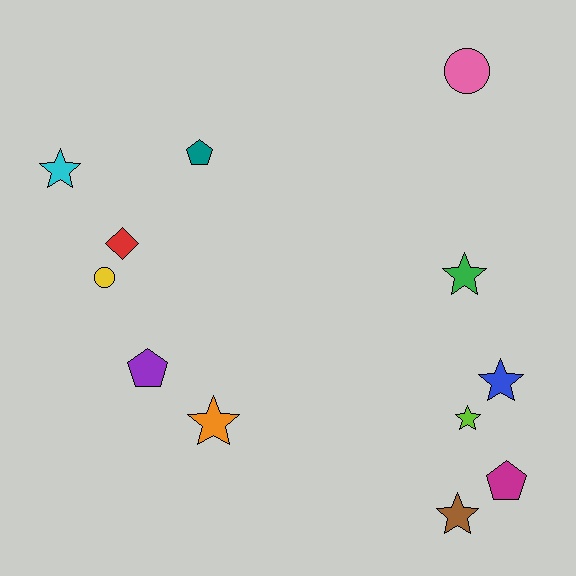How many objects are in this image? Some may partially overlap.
There are 12 objects.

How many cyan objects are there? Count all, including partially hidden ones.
There is 1 cyan object.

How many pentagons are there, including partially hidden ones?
There are 3 pentagons.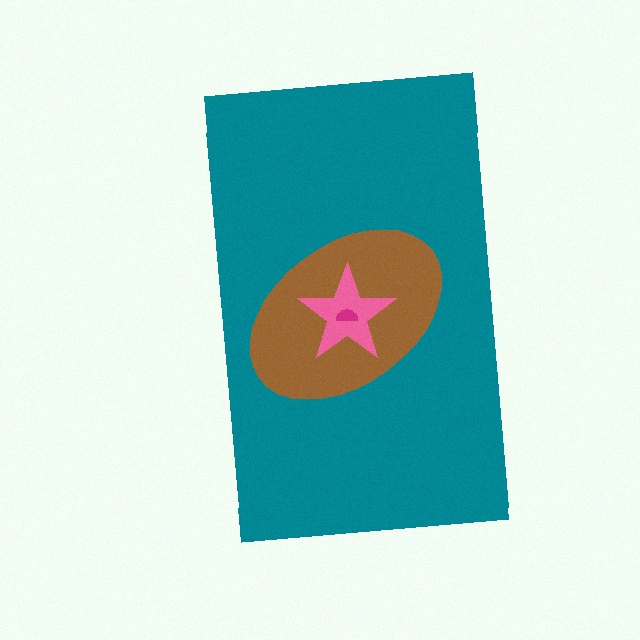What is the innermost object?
The magenta semicircle.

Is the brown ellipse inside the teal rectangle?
Yes.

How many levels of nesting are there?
4.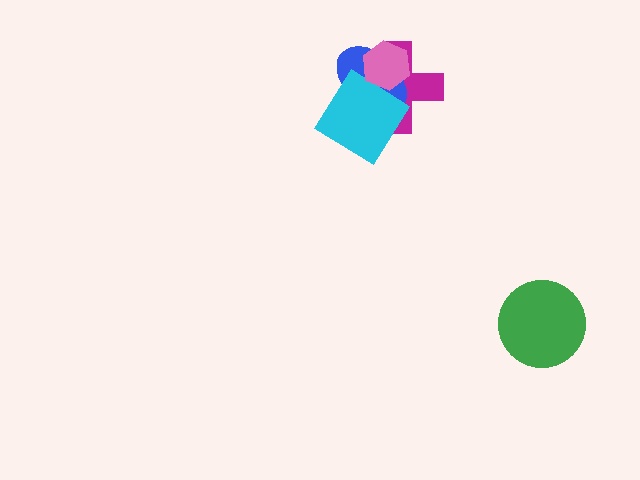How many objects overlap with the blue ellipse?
3 objects overlap with the blue ellipse.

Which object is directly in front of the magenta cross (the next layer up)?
The blue ellipse is directly in front of the magenta cross.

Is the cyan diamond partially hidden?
No, no other shape covers it.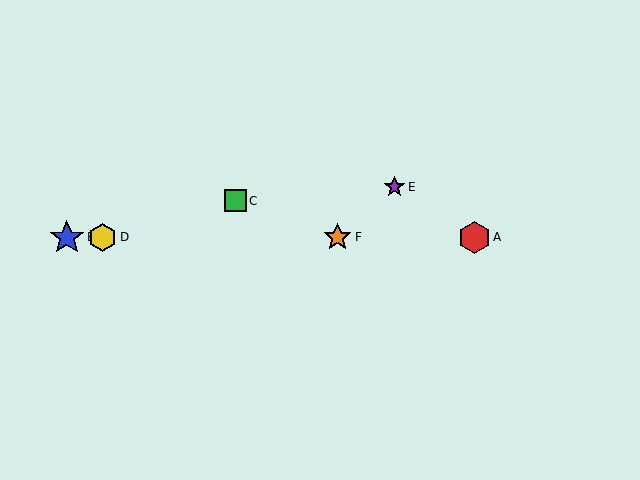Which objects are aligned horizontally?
Objects A, B, D, F are aligned horizontally.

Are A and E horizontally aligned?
No, A is at y≈237 and E is at y≈187.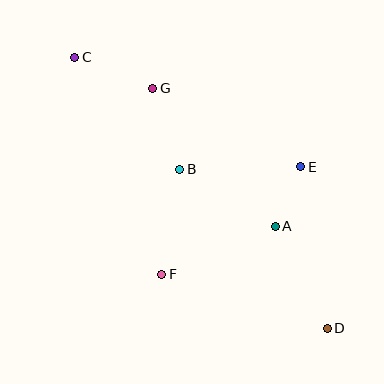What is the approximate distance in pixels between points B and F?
The distance between B and F is approximately 106 pixels.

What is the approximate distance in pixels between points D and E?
The distance between D and E is approximately 164 pixels.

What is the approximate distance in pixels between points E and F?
The distance between E and F is approximately 175 pixels.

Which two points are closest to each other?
Points A and E are closest to each other.